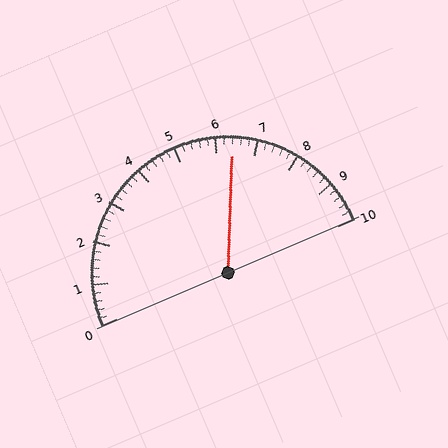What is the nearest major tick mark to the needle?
The nearest major tick mark is 6.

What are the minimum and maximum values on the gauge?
The gauge ranges from 0 to 10.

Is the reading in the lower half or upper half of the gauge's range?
The reading is in the upper half of the range (0 to 10).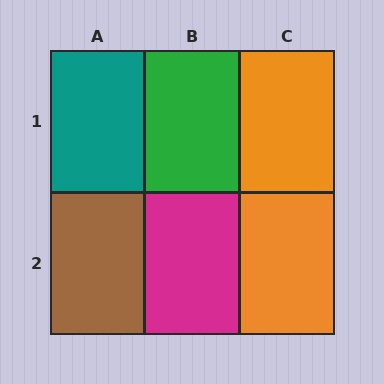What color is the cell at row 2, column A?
Brown.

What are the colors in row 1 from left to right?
Teal, green, orange.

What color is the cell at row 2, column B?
Magenta.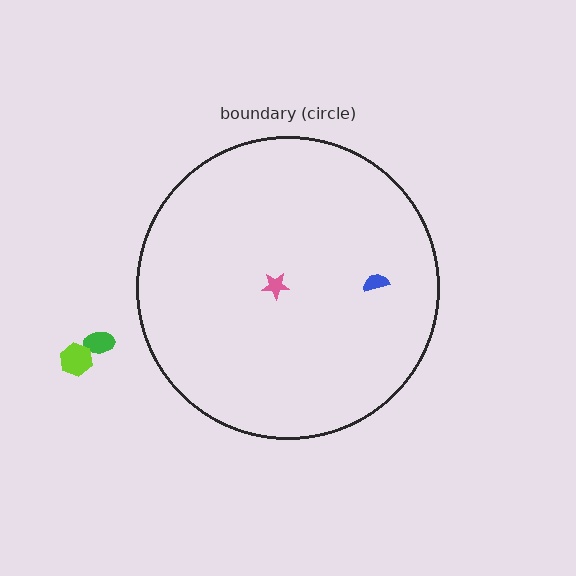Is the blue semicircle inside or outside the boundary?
Inside.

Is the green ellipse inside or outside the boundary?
Outside.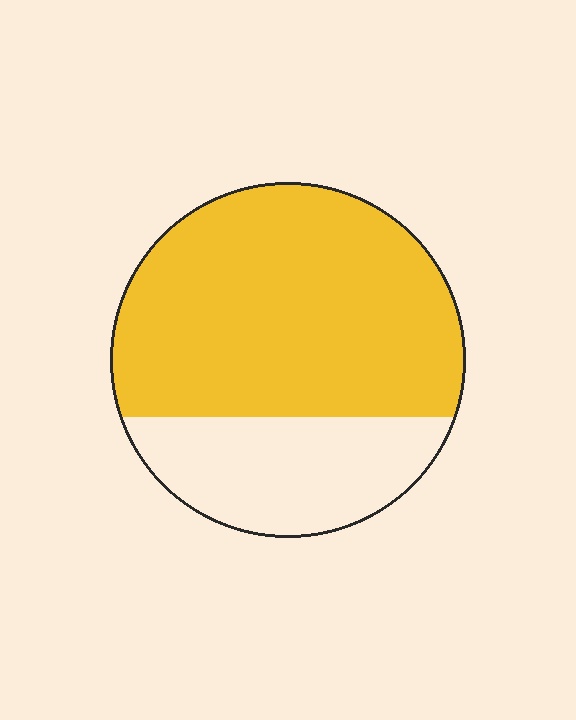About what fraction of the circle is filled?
About two thirds (2/3).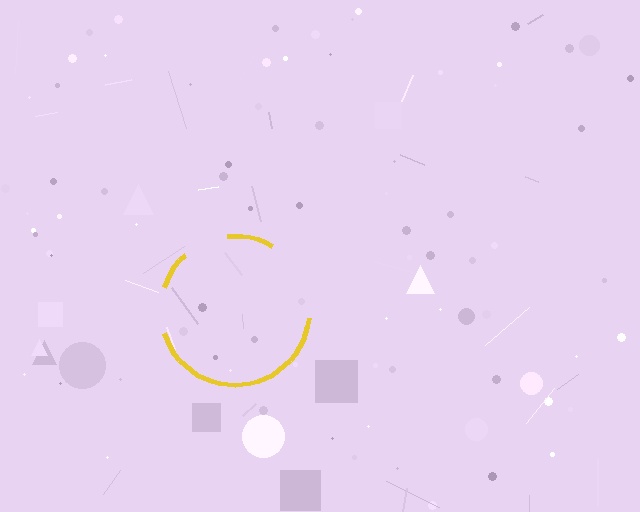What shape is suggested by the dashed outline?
The dashed outline suggests a circle.